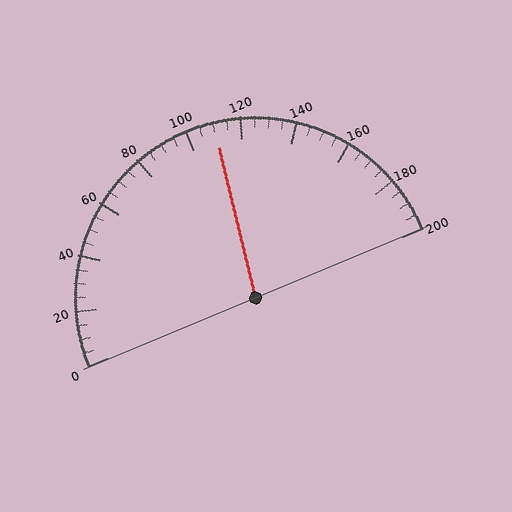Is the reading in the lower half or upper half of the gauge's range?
The reading is in the upper half of the range (0 to 200).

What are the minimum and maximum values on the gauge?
The gauge ranges from 0 to 200.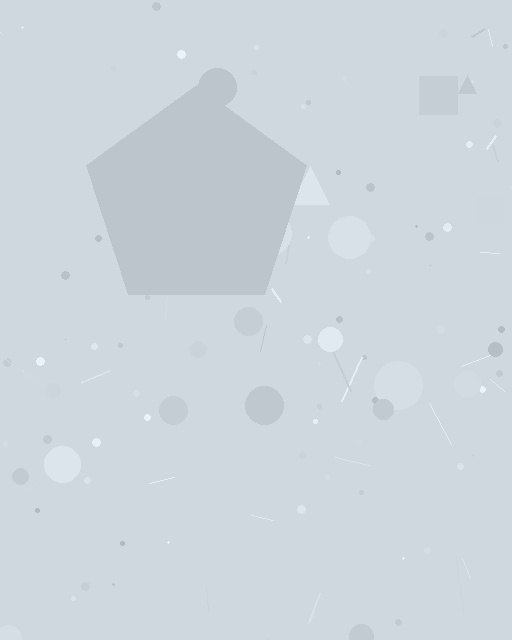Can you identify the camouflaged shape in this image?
The camouflaged shape is a pentagon.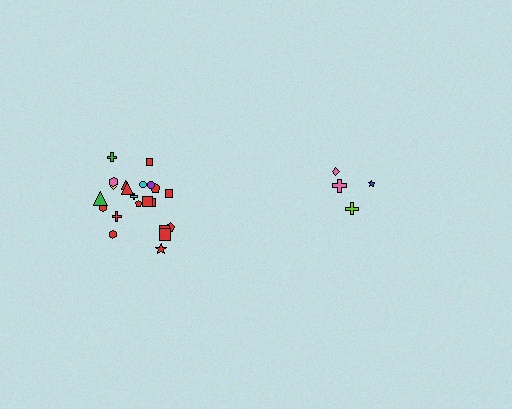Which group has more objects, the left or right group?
The left group.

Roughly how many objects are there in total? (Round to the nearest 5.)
Roughly 25 objects in total.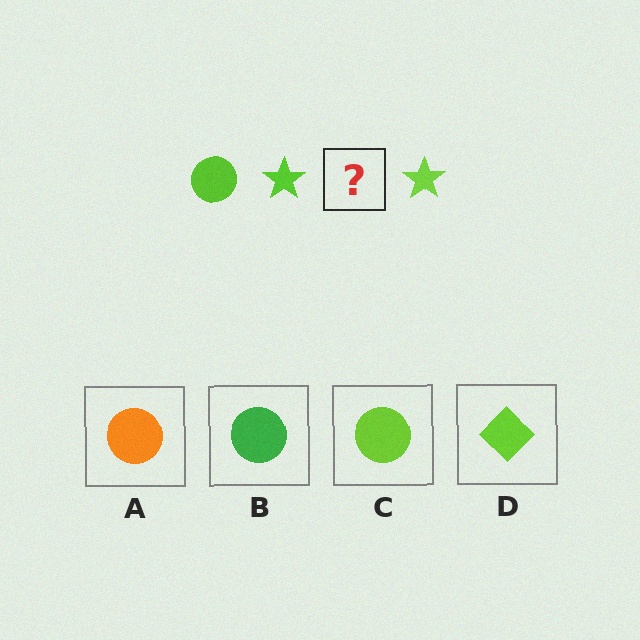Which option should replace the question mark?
Option C.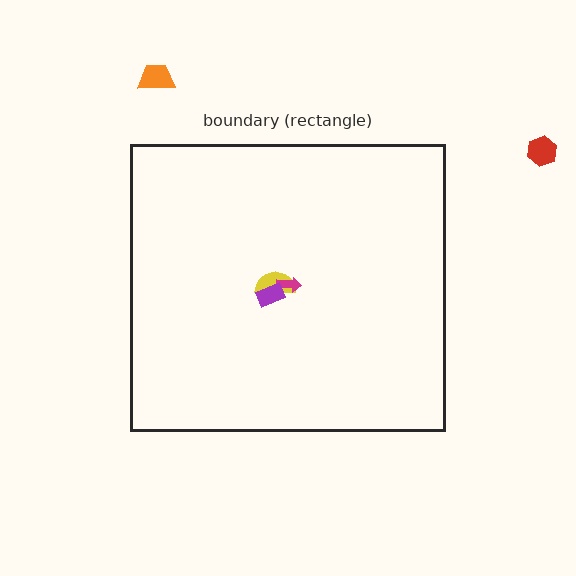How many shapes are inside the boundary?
3 inside, 2 outside.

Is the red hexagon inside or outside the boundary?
Outside.